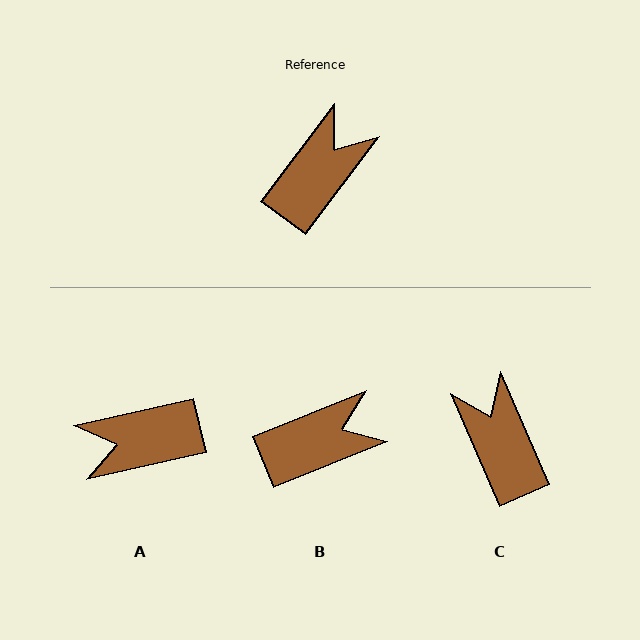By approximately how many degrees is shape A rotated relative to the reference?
Approximately 140 degrees counter-clockwise.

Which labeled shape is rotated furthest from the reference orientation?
A, about 140 degrees away.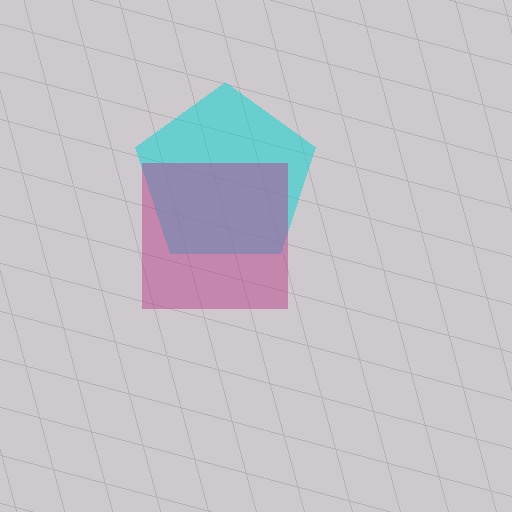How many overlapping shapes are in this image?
There are 2 overlapping shapes in the image.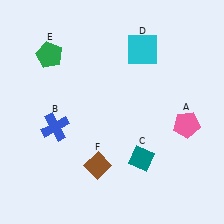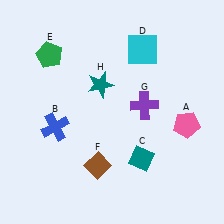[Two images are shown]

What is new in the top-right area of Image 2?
A purple cross (G) was added in the top-right area of Image 2.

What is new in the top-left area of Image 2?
A teal star (H) was added in the top-left area of Image 2.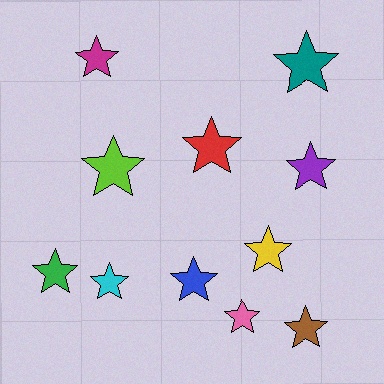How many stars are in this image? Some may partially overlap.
There are 11 stars.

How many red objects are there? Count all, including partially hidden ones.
There is 1 red object.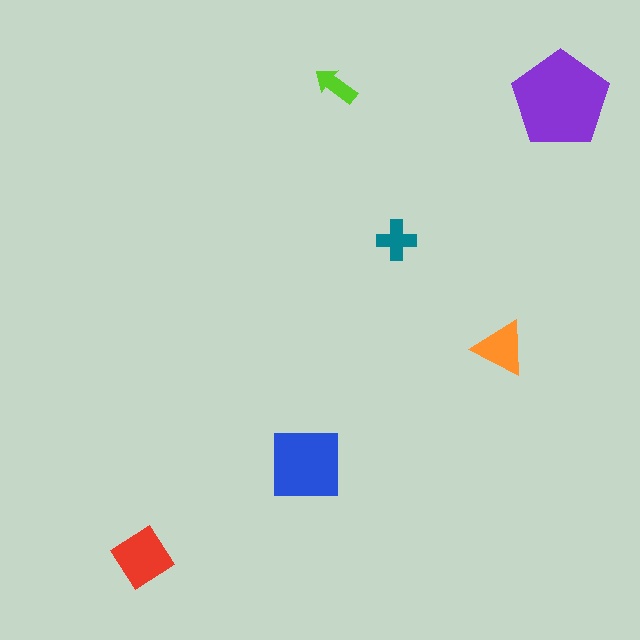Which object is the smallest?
The lime arrow.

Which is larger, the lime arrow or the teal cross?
The teal cross.